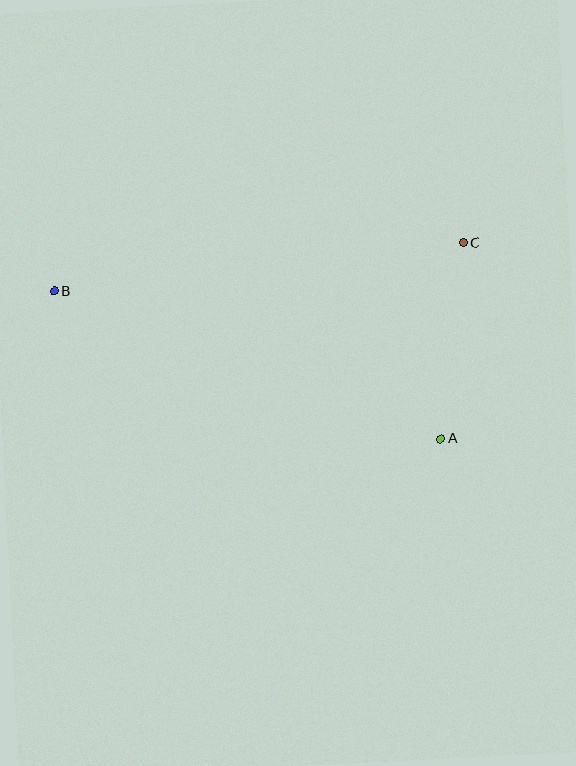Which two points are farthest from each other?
Points A and B are farthest from each other.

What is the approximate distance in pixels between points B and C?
The distance between B and C is approximately 412 pixels.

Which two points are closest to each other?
Points A and C are closest to each other.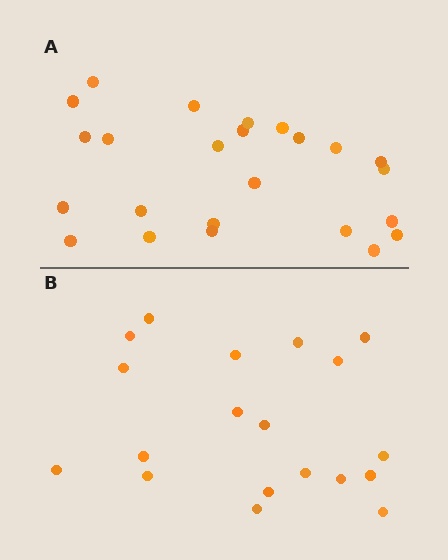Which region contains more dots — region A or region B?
Region A (the top region) has more dots.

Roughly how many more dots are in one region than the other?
Region A has about 5 more dots than region B.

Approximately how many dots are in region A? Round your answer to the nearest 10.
About 20 dots. (The exact count is 24, which rounds to 20.)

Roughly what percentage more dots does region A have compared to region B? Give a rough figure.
About 25% more.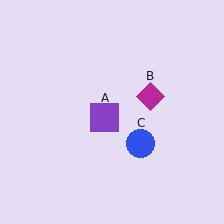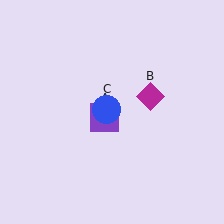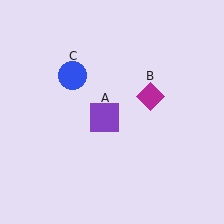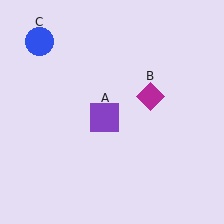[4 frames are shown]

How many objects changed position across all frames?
1 object changed position: blue circle (object C).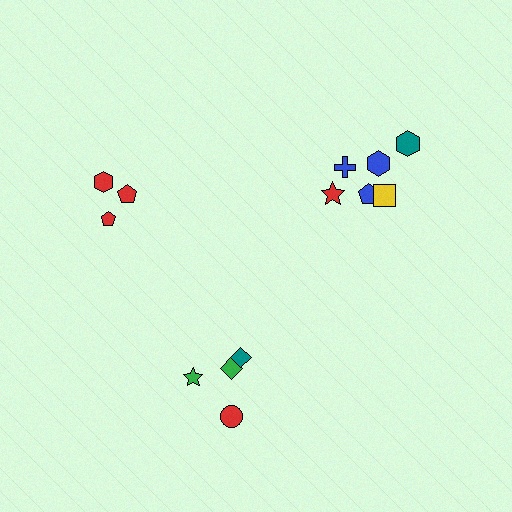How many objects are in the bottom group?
There are 4 objects.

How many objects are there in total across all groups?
There are 13 objects.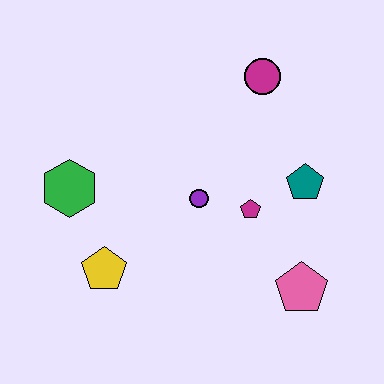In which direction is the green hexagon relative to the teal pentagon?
The green hexagon is to the left of the teal pentagon.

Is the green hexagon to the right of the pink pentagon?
No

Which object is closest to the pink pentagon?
The magenta pentagon is closest to the pink pentagon.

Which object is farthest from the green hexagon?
The pink pentagon is farthest from the green hexagon.